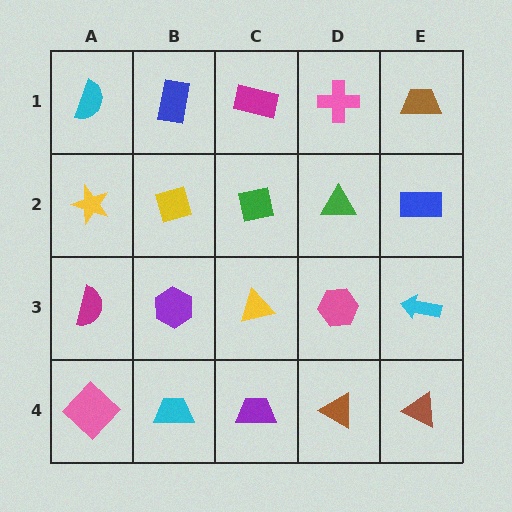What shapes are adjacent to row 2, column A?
A cyan semicircle (row 1, column A), a magenta semicircle (row 3, column A), a yellow diamond (row 2, column B).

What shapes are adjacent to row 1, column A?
A yellow star (row 2, column A), a blue rectangle (row 1, column B).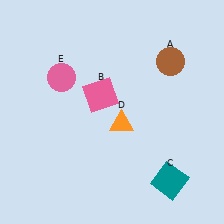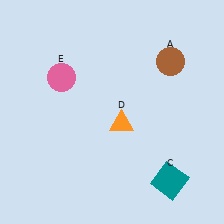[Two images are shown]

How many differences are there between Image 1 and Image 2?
There is 1 difference between the two images.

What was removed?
The pink square (B) was removed in Image 2.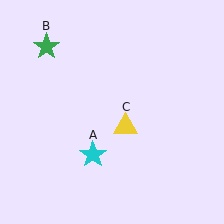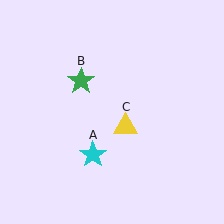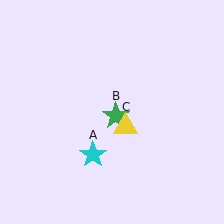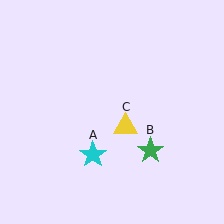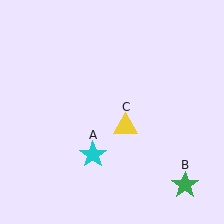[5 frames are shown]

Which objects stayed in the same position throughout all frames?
Cyan star (object A) and yellow triangle (object C) remained stationary.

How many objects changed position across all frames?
1 object changed position: green star (object B).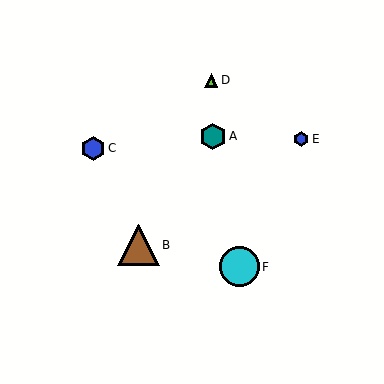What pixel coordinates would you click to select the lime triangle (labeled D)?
Click at (211, 80) to select the lime triangle D.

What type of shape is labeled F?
Shape F is a cyan circle.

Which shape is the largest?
The brown triangle (labeled B) is the largest.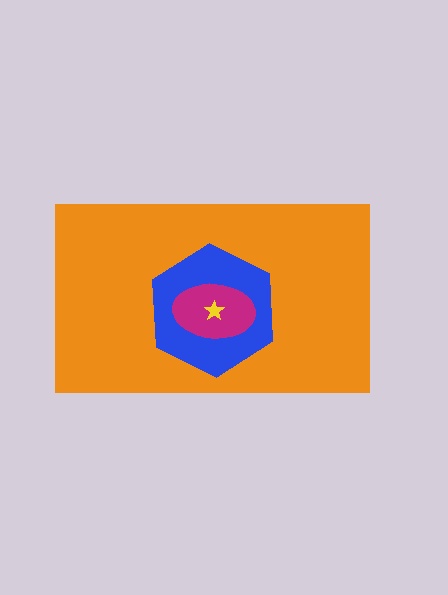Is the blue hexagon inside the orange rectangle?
Yes.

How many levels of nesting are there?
4.